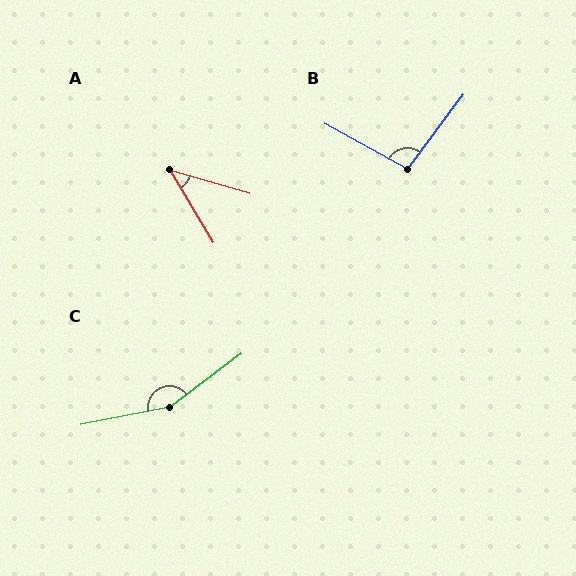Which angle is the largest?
C, at approximately 154 degrees.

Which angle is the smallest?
A, at approximately 43 degrees.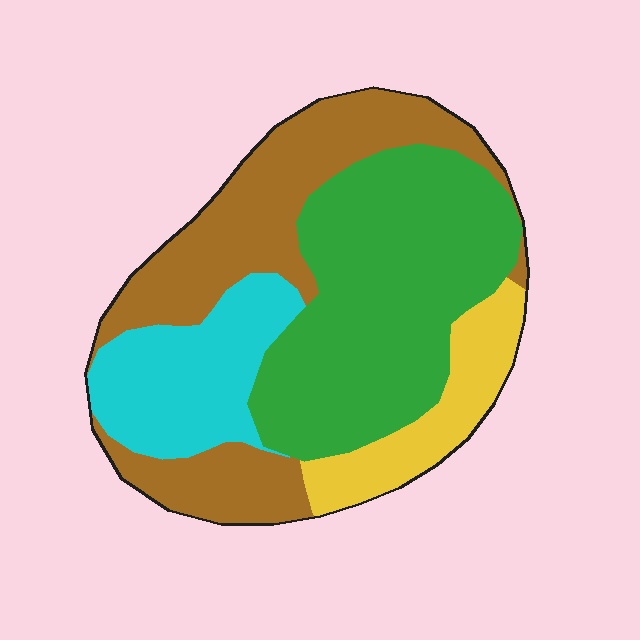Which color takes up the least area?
Yellow, at roughly 10%.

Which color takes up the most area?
Green, at roughly 40%.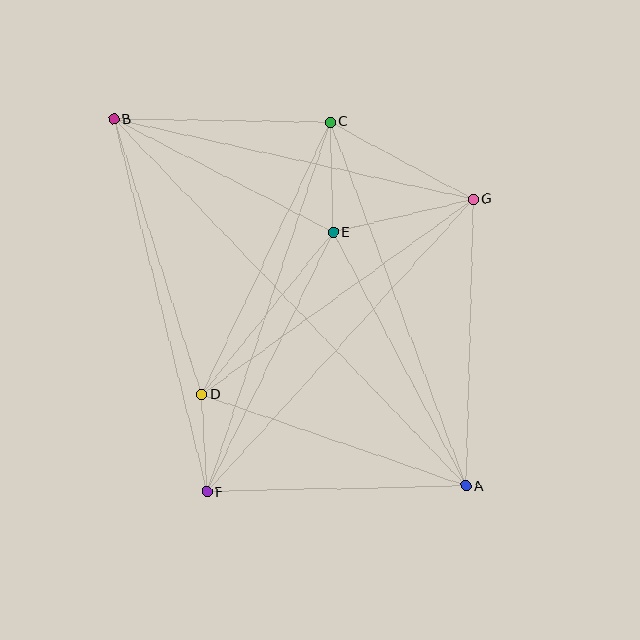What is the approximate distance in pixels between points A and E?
The distance between A and E is approximately 286 pixels.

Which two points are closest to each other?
Points D and F are closest to each other.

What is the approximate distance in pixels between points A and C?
The distance between A and C is approximately 389 pixels.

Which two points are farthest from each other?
Points A and B are farthest from each other.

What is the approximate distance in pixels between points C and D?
The distance between C and D is approximately 301 pixels.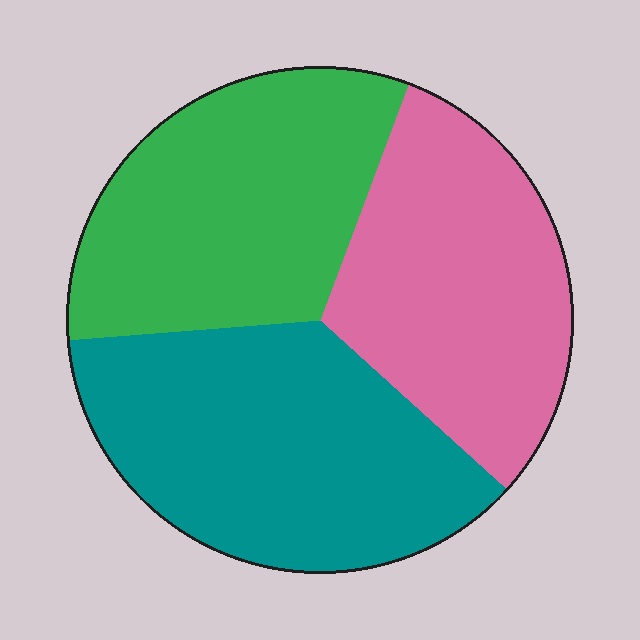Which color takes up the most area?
Teal, at roughly 35%.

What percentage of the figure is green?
Green covers roughly 30% of the figure.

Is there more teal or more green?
Teal.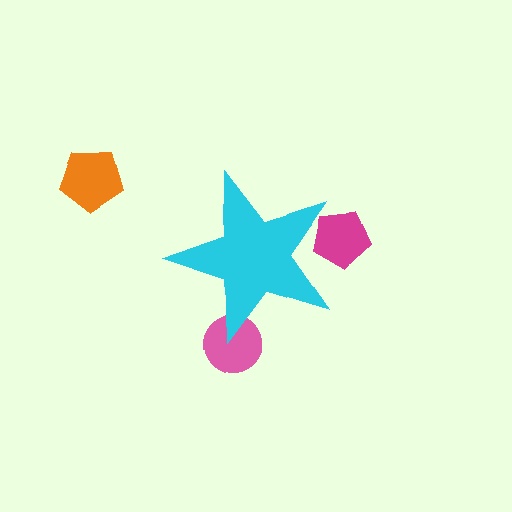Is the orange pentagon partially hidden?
No, the orange pentagon is fully visible.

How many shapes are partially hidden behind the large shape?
2 shapes are partially hidden.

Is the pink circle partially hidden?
Yes, the pink circle is partially hidden behind the cyan star.